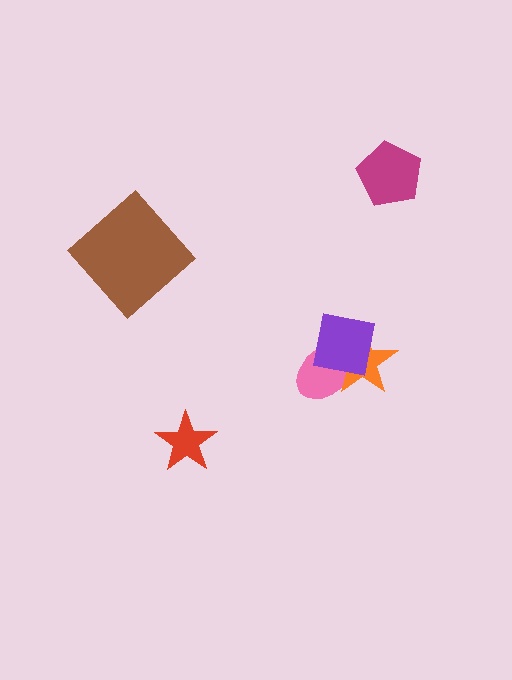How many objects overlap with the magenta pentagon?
0 objects overlap with the magenta pentagon.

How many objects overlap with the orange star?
2 objects overlap with the orange star.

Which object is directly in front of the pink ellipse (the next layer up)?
The orange star is directly in front of the pink ellipse.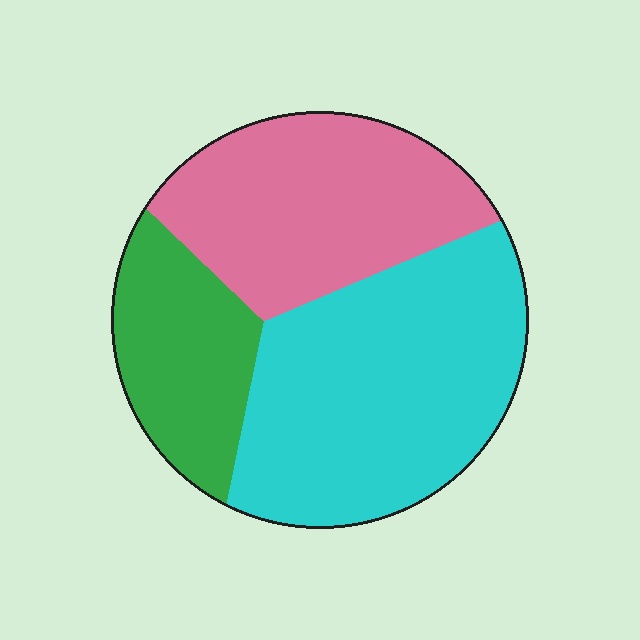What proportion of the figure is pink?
Pink takes up about one third (1/3) of the figure.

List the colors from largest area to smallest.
From largest to smallest: cyan, pink, green.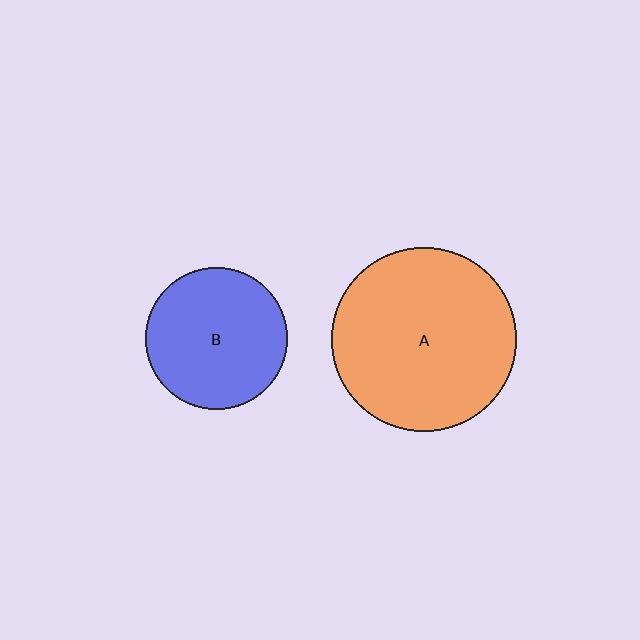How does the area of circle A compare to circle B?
Approximately 1.7 times.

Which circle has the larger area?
Circle A (orange).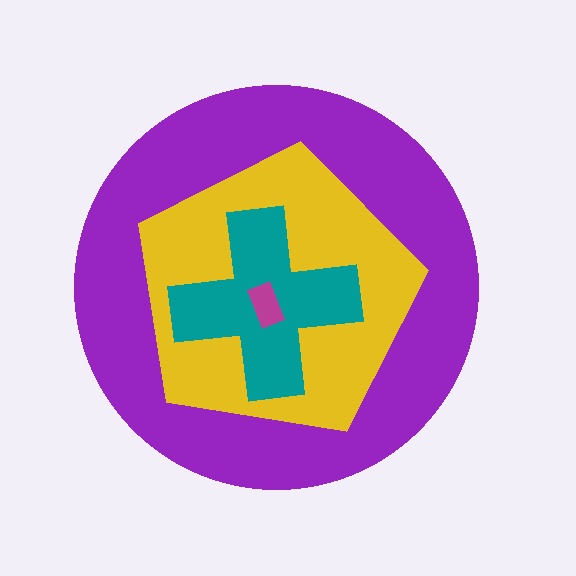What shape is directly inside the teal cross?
The magenta rectangle.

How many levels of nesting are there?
4.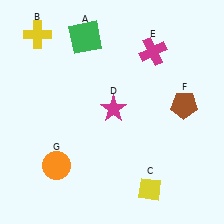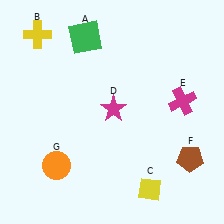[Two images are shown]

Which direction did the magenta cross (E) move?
The magenta cross (E) moved down.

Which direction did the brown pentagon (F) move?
The brown pentagon (F) moved down.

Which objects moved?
The objects that moved are: the magenta cross (E), the brown pentagon (F).